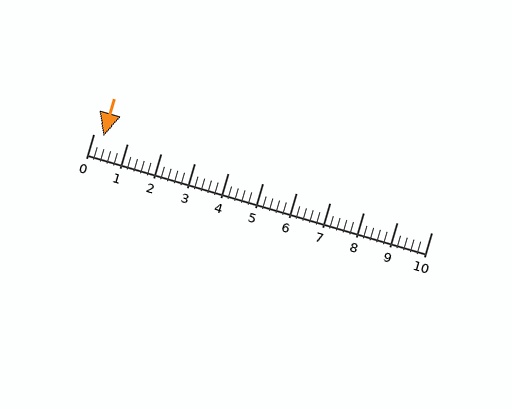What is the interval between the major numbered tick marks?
The major tick marks are spaced 1 units apart.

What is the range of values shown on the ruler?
The ruler shows values from 0 to 10.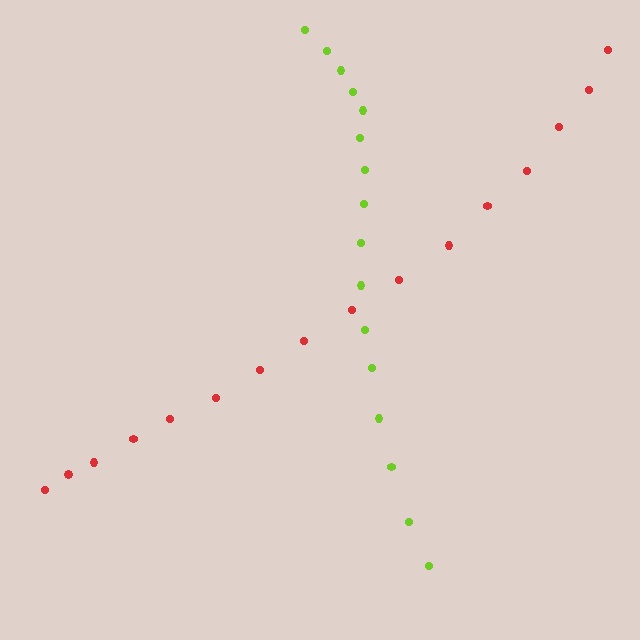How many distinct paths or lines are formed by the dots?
There are 2 distinct paths.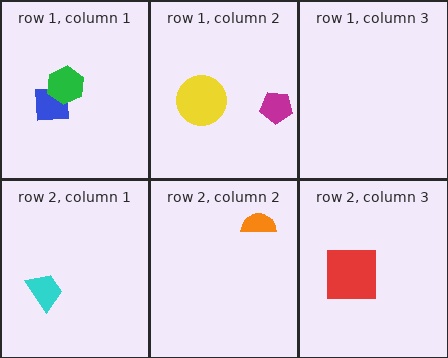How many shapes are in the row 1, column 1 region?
2.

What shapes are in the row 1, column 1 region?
The blue square, the green hexagon.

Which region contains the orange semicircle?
The row 2, column 2 region.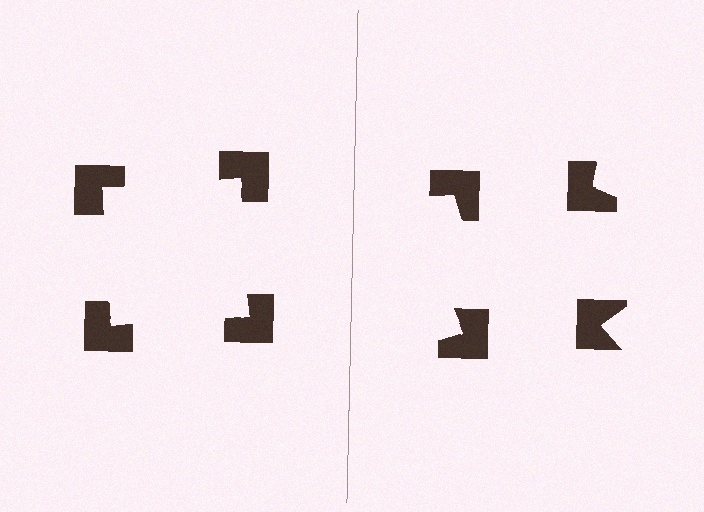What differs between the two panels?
The notched squares are positioned identically on both sides; only the wedge orientations differ. On the left they align to a square; on the right they are misaligned.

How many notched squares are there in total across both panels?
8 — 4 on each side.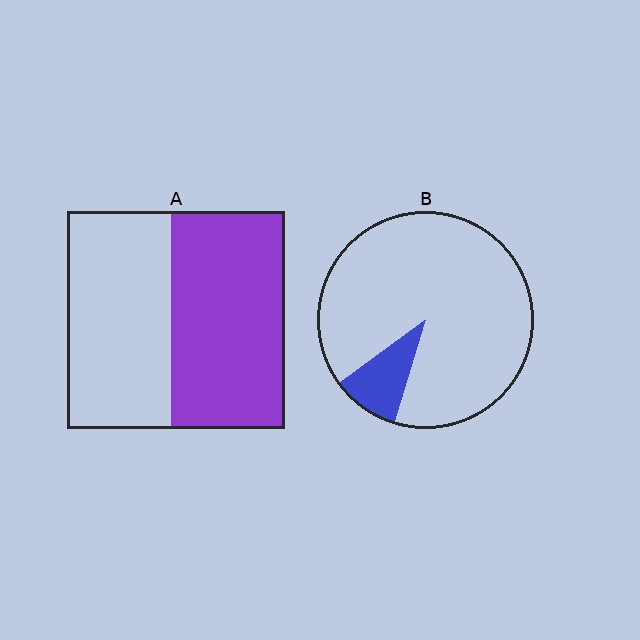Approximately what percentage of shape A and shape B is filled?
A is approximately 50% and B is approximately 10%.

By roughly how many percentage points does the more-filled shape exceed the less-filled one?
By roughly 40 percentage points (A over B).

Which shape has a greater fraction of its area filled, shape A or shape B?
Shape A.